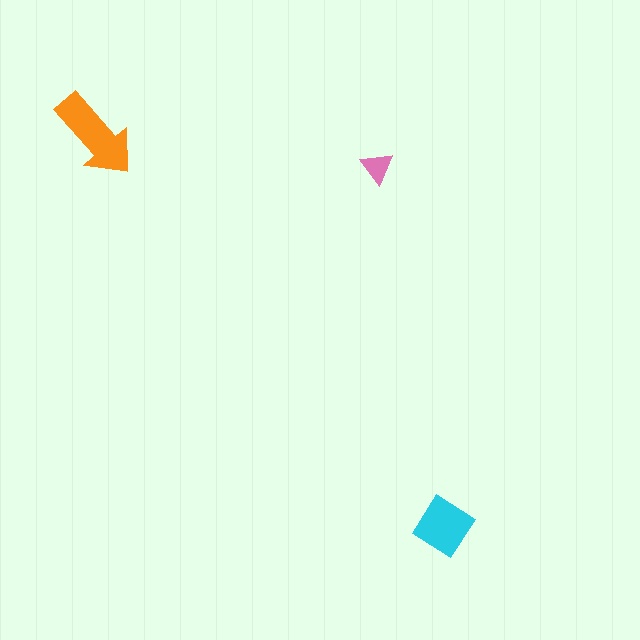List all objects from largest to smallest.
The orange arrow, the cyan diamond, the pink triangle.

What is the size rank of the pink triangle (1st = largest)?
3rd.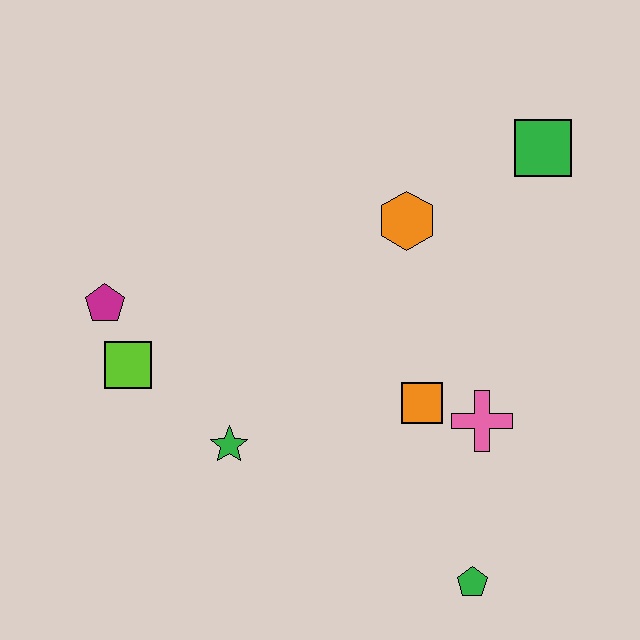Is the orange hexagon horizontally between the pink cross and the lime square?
Yes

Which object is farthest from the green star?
The green square is farthest from the green star.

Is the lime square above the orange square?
Yes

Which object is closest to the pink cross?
The orange square is closest to the pink cross.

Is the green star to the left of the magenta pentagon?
No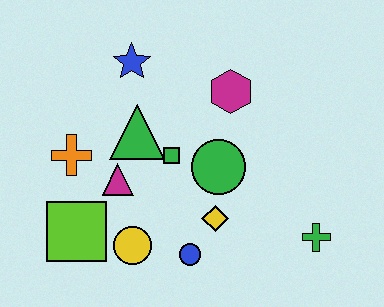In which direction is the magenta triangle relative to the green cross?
The magenta triangle is to the left of the green cross.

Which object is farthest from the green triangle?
The green cross is farthest from the green triangle.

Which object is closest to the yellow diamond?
The blue circle is closest to the yellow diamond.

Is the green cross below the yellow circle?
No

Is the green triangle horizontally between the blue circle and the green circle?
No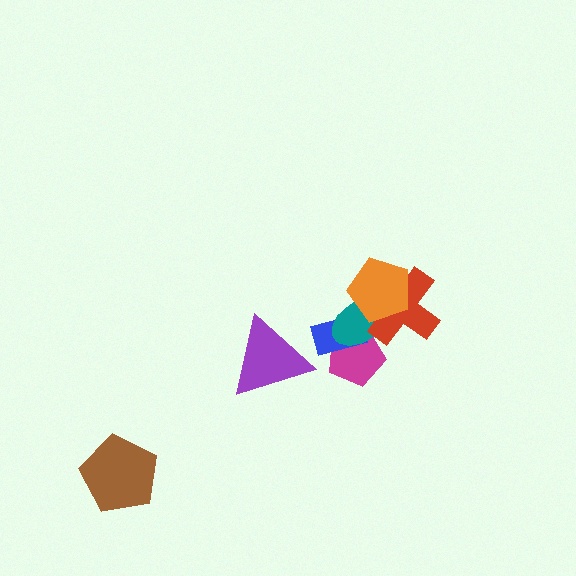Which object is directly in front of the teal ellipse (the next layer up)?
The red cross is directly in front of the teal ellipse.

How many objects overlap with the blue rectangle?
2 objects overlap with the blue rectangle.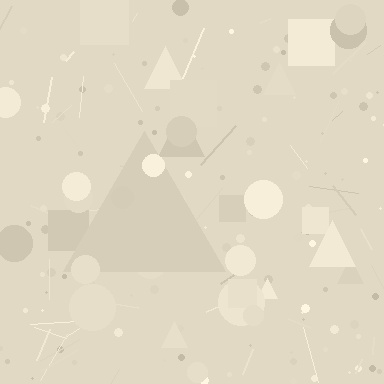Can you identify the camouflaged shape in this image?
The camouflaged shape is a triangle.